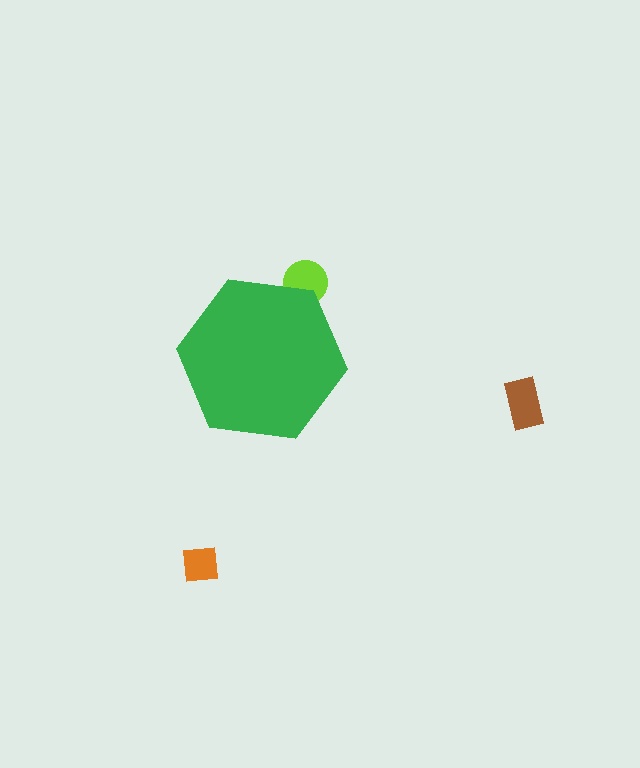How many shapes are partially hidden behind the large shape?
1 shape is partially hidden.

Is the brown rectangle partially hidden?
No, the brown rectangle is fully visible.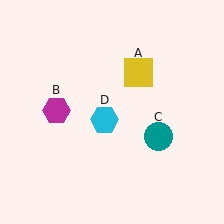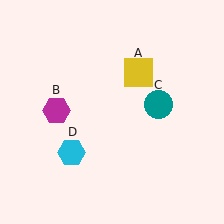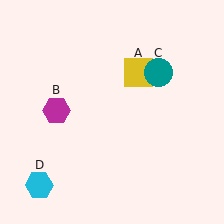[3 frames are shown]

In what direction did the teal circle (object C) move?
The teal circle (object C) moved up.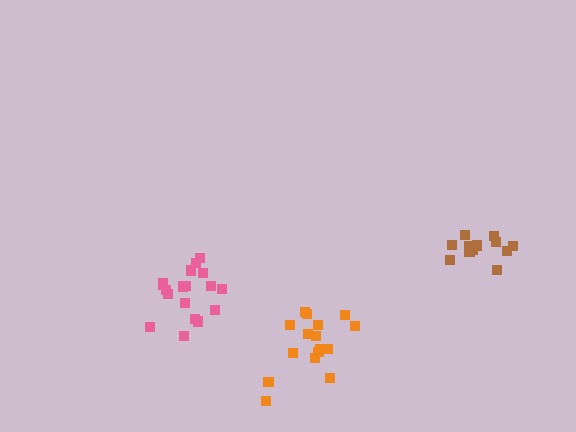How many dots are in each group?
Group 1: 12 dots, Group 2: 18 dots, Group 3: 16 dots (46 total).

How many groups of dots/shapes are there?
There are 3 groups.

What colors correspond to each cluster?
The clusters are colored: brown, pink, orange.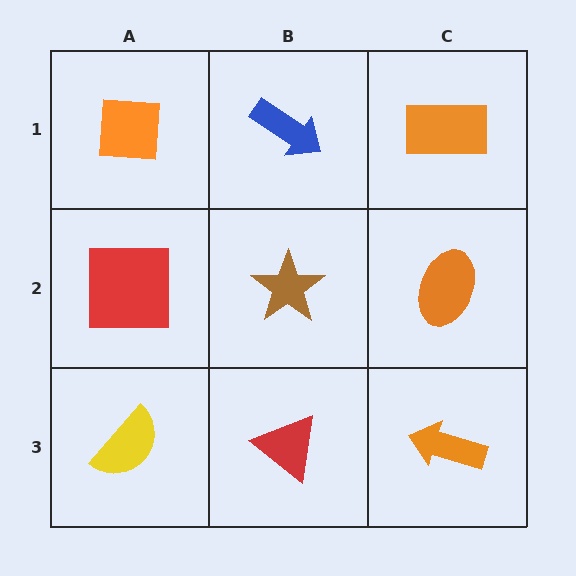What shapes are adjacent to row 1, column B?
A brown star (row 2, column B), an orange square (row 1, column A), an orange rectangle (row 1, column C).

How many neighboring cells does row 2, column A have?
3.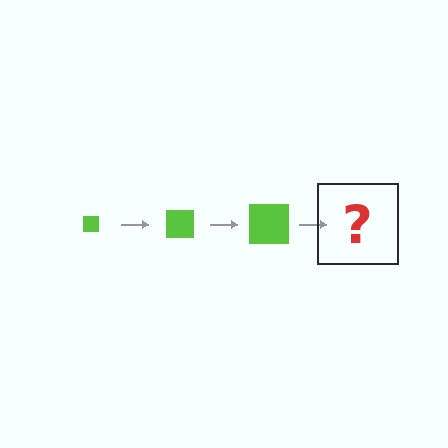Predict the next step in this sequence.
The next step is a lime square, larger than the previous one.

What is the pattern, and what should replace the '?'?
The pattern is that the square gets progressively larger each step. The '?' should be a lime square, larger than the previous one.